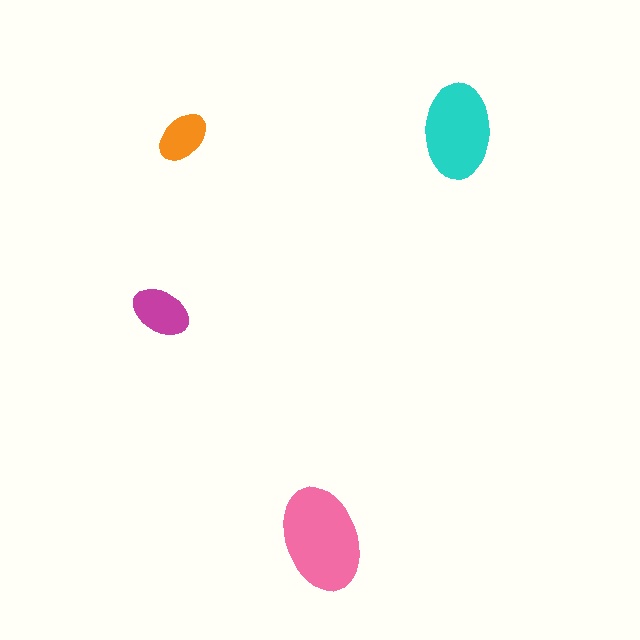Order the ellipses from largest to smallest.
the pink one, the cyan one, the magenta one, the orange one.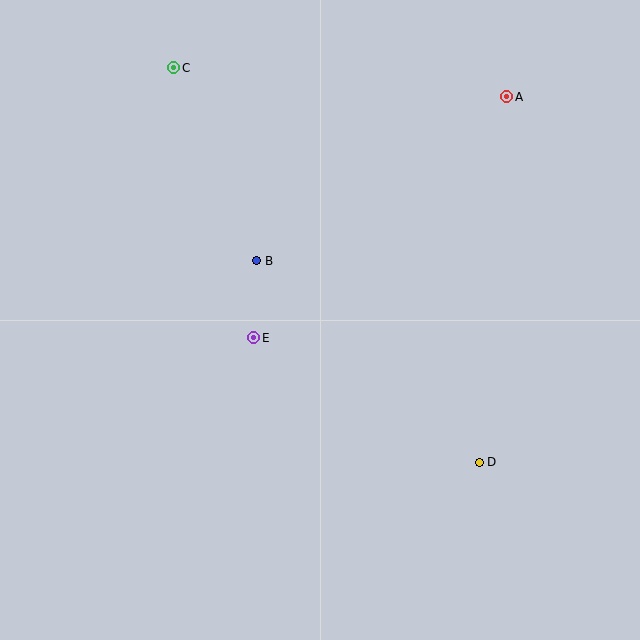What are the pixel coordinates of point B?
Point B is at (257, 261).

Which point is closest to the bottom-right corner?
Point D is closest to the bottom-right corner.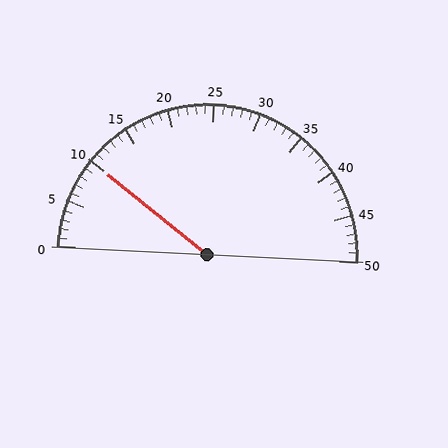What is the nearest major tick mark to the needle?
The nearest major tick mark is 10.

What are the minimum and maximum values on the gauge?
The gauge ranges from 0 to 50.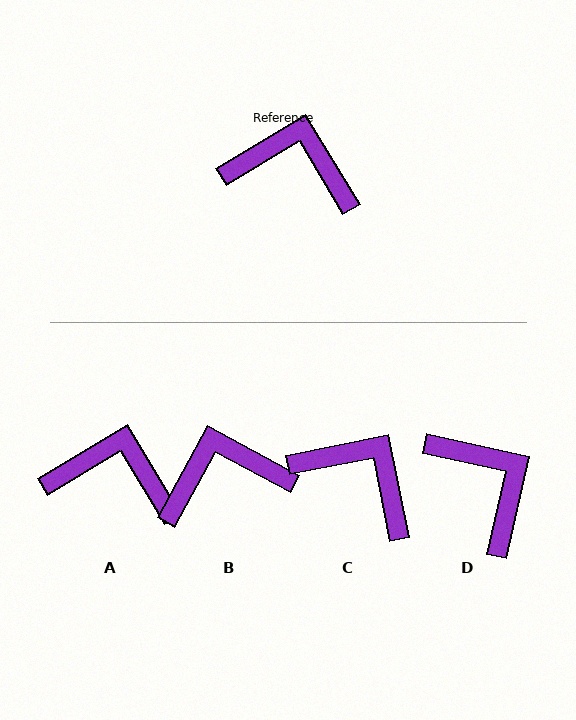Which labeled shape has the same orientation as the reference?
A.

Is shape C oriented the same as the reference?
No, it is off by about 20 degrees.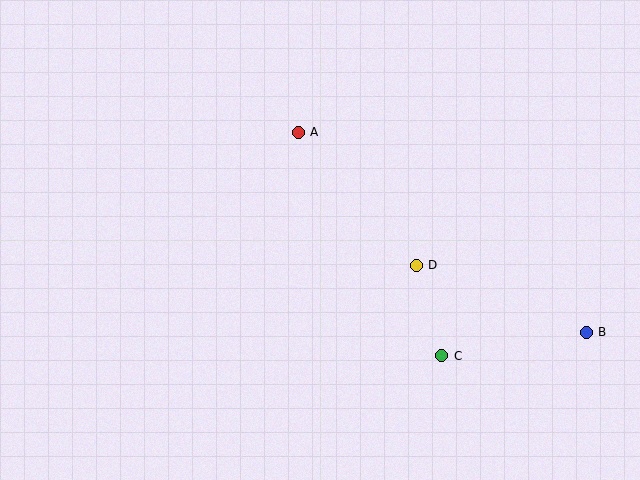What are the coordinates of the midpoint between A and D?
The midpoint between A and D is at (357, 199).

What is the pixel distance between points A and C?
The distance between A and C is 265 pixels.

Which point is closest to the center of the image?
Point D at (416, 265) is closest to the center.